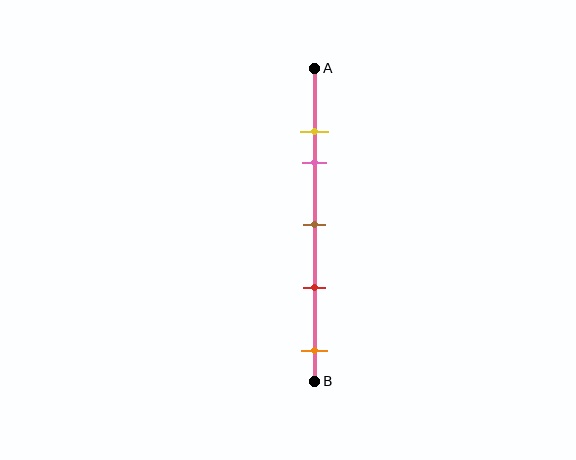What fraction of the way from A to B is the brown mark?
The brown mark is approximately 50% (0.5) of the way from A to B.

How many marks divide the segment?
There are 5 marks dividing the segment.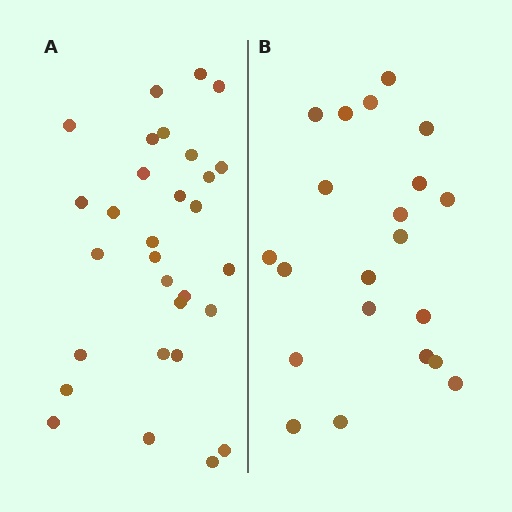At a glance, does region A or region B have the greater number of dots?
Region A (the left region) has more dots.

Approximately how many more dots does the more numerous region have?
Region A has roughly 8 or so more dots than region B.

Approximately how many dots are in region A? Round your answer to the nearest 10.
About 30 dots.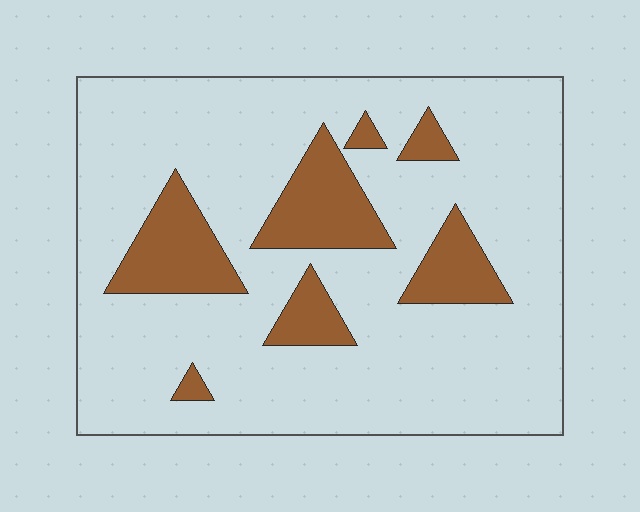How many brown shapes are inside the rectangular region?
7.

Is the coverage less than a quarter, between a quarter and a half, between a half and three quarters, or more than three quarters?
Less than a quarter.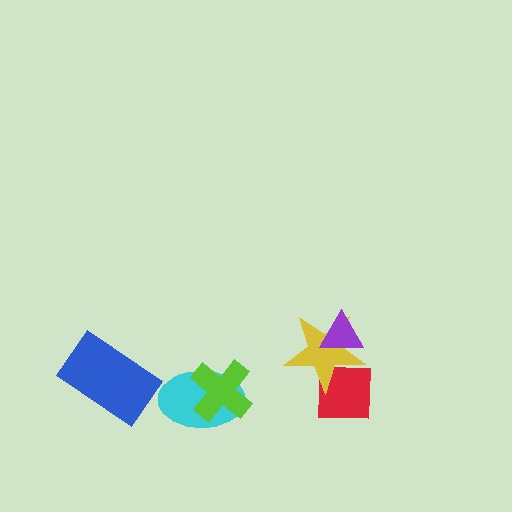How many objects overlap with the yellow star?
2 objects overlap with the yellow star.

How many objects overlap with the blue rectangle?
0 objects overlap with the blue rectangle.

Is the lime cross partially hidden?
No, no other shape covers it.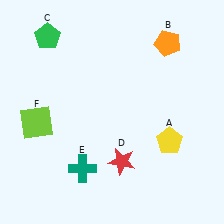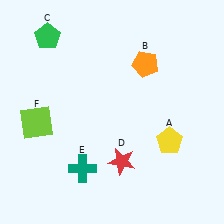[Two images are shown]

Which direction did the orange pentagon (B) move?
The orange pentagon (B) moved left.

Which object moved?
The orange pentagon (B) moved left.